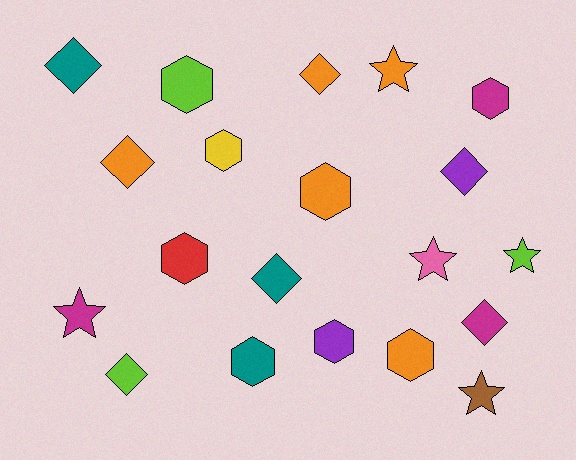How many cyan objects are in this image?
There are no cyan objects.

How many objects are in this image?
There are 20 objects.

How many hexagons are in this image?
There are 8 hexagons.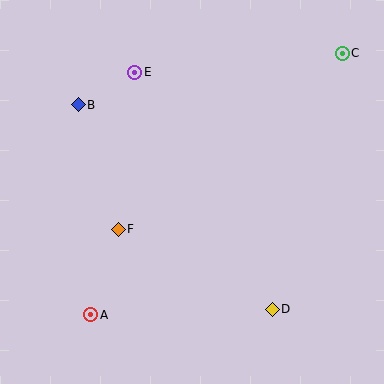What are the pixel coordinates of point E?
Point E is at (134, 72).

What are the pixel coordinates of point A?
Point A is at (91, 315).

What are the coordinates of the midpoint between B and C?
The midpoint between B and C is at (210, 79).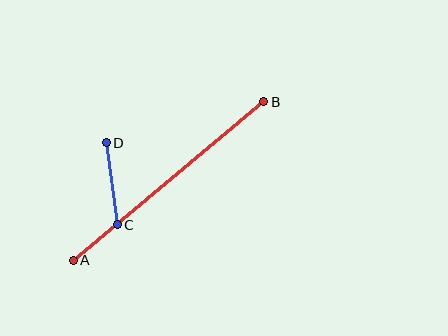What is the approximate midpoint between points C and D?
The midpoint is at approximately (112, 184) pixels.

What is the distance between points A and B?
The distance is approximately 248 pixels.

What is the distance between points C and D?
The distance is approximately 83 pixels.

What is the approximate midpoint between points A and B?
The midpoint is at approximately (169, 181) pixels.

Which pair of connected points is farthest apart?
Points A and B are farthest apart.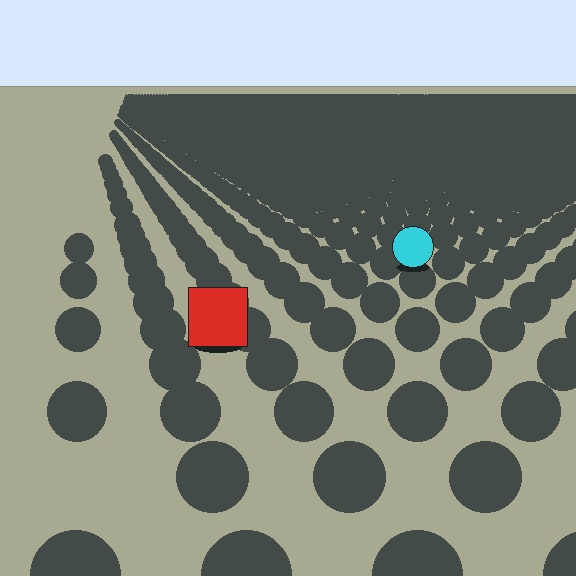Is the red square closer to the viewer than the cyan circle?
Yes. The red square is closer — you can tell from the texture gradient: the ground texture is coarser near it.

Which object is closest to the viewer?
The red square is closest. The texture marks near it are larger and more spread out.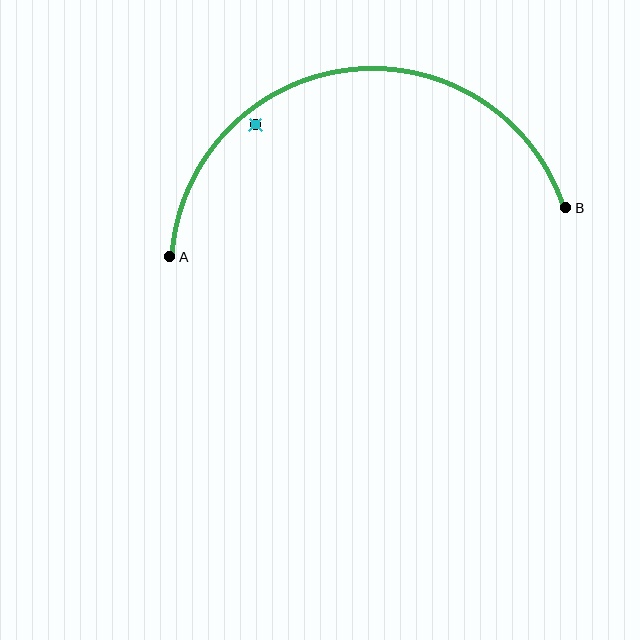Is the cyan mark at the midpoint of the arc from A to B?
No — the cyan mark does not lie on the arc at all. It sits slightly inside the curve.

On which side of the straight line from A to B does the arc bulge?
The arc bulges above the straight line connecting A and B.